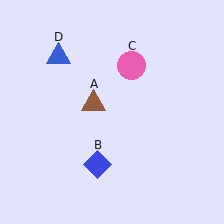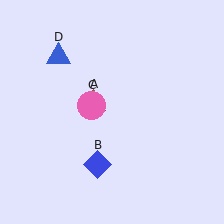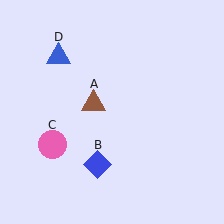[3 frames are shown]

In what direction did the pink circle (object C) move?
The pink circle (object C) moved down and to the left.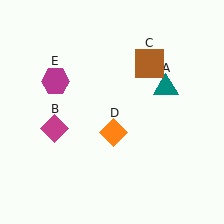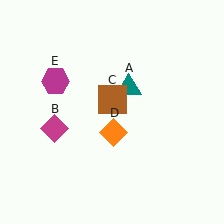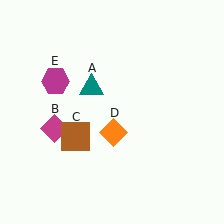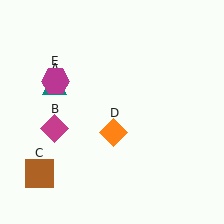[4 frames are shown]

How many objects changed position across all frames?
2 objects changed position: teal triangle (object A), brown square (object C).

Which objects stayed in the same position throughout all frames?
Magenta diamond (object B) and orange diamond (object D) and magenta hexagon (object E) remained stationary.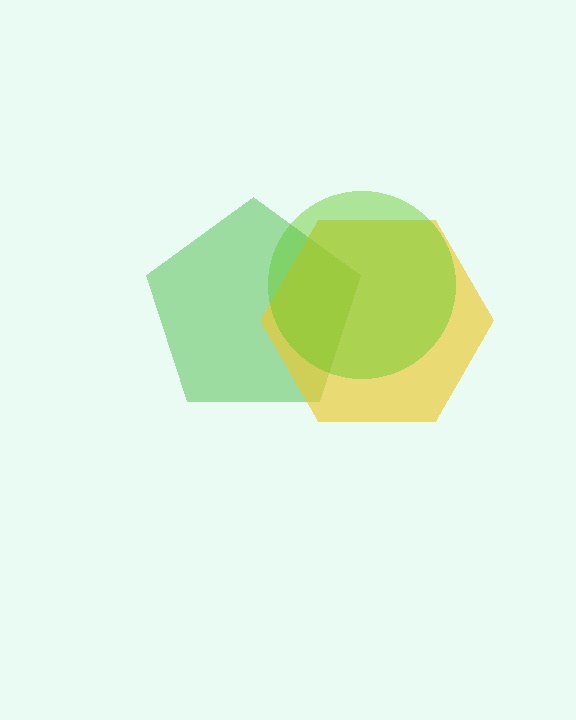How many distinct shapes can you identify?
There are 3 distinct shapes: a green pentagon, a yellow hexagon, a lime circle.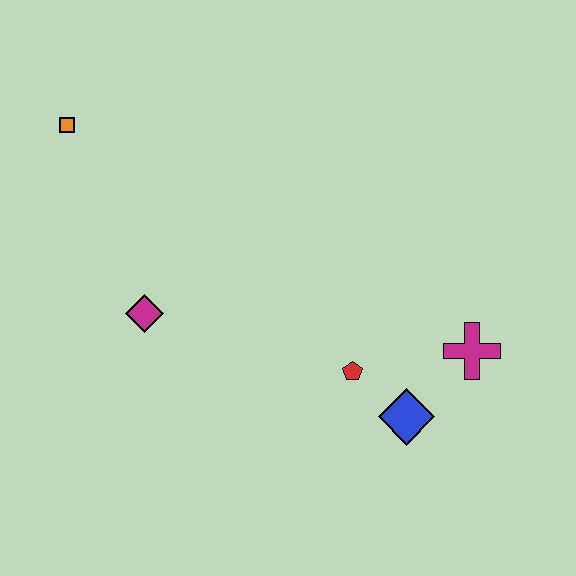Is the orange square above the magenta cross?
Yes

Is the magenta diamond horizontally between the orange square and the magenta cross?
Yes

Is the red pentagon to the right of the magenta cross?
No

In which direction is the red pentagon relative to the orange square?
The red pentagon is to the right of the orange square.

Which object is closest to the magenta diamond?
The orange square is closest to the magenta diamond.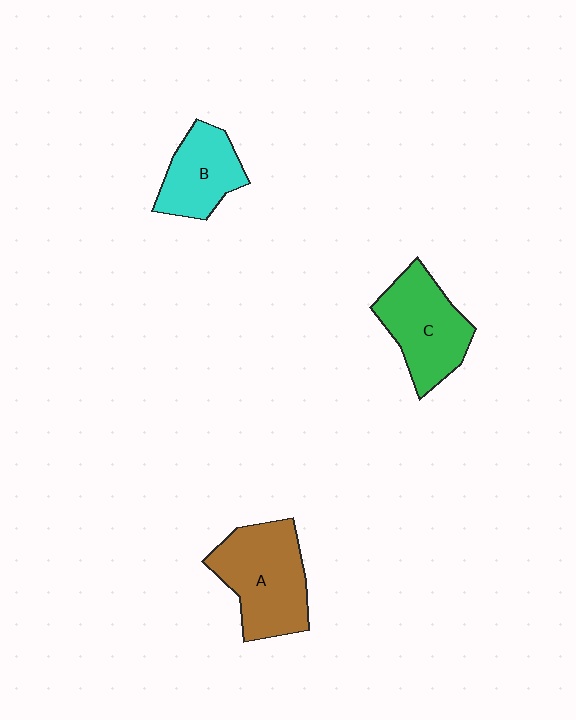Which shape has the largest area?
Shape A (brown).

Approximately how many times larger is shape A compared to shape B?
Approximately 1.5 times.